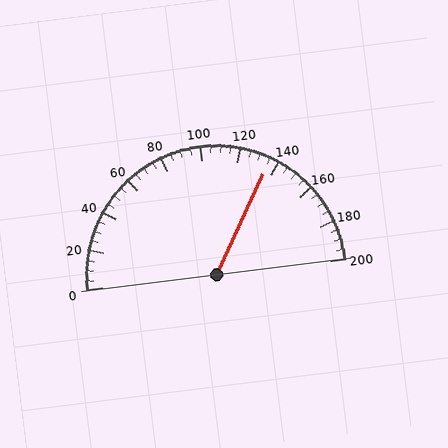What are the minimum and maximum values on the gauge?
The gauge ranges from 0 to 200.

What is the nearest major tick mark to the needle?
The nearest major tick mark is 140.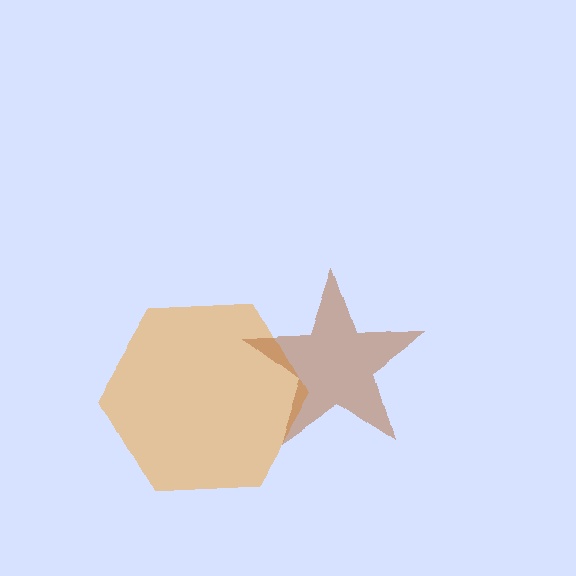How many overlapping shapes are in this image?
There are 2 overlapping shapes in the image.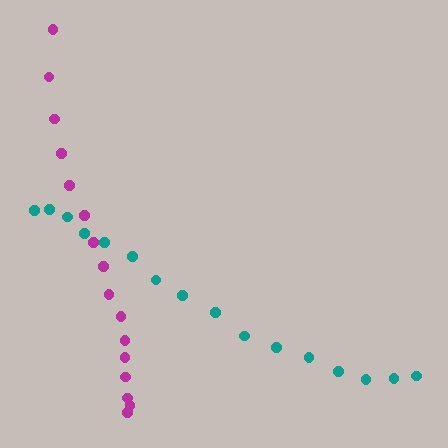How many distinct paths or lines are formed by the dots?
There are 2 distinct paths.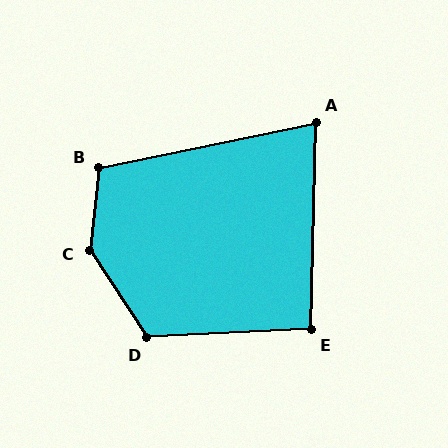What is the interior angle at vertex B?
Approximately 108 degrees (obtuse).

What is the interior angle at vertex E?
Approximately 94 degrees (approximately right).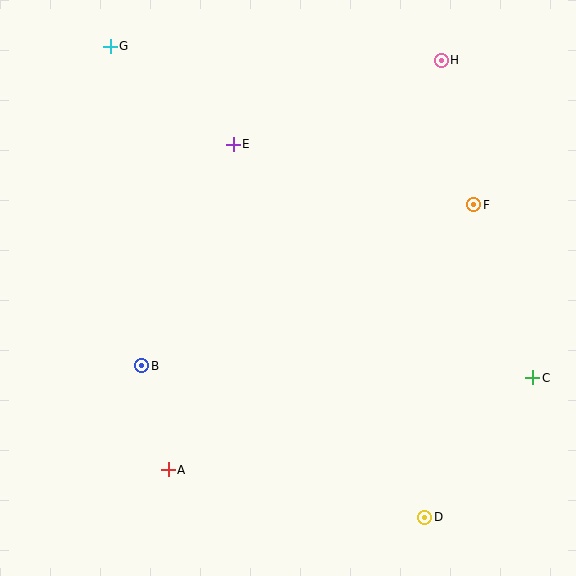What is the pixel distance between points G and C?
The distance between G and C is 537 pixels.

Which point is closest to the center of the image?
Point E at (233, 144) is closest to the center.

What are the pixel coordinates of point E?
Point E is at (233, 144).